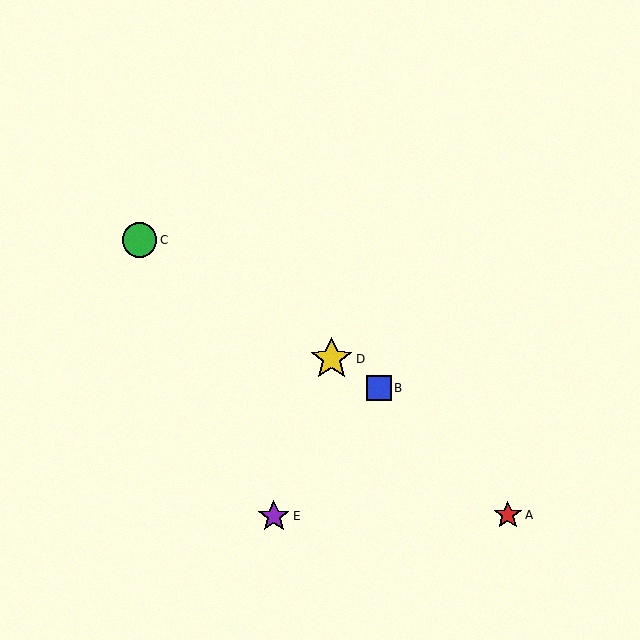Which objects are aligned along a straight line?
Objects B, C, D are aligned along a straight line.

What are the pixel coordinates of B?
Object B is at (379, 388).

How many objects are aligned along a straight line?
3 objects (B, C, D) are aligned along a straight line.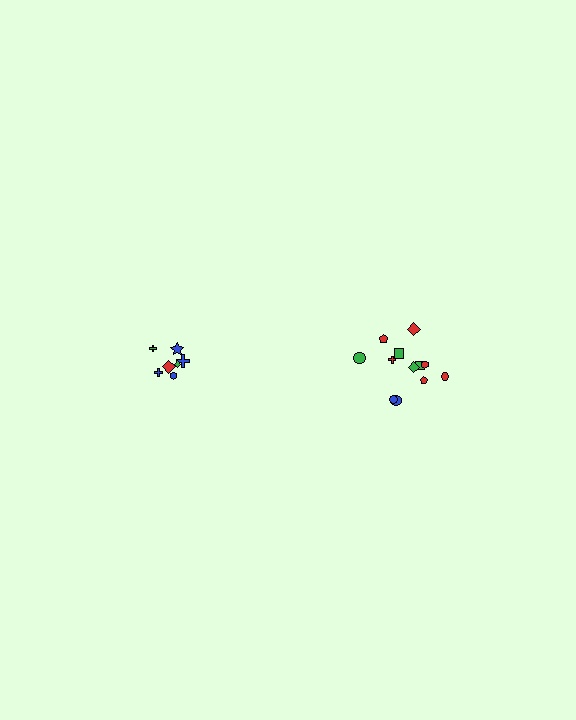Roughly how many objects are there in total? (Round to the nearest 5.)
Roughly 20 objects in total.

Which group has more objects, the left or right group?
The right group.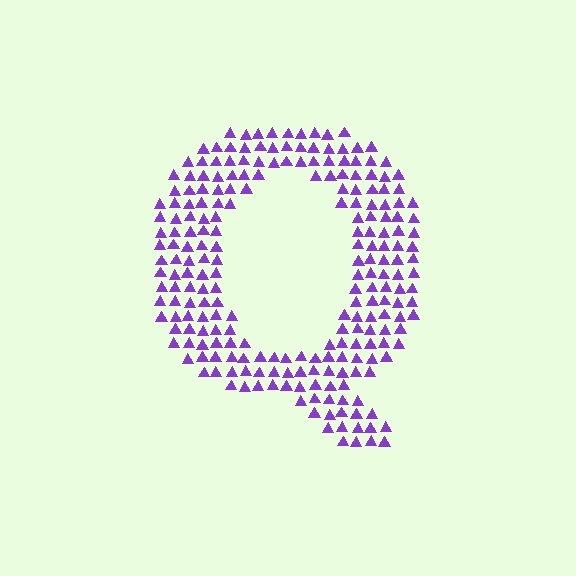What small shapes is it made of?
It is made of small triangles.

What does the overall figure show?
The overall figure shows the letter Q.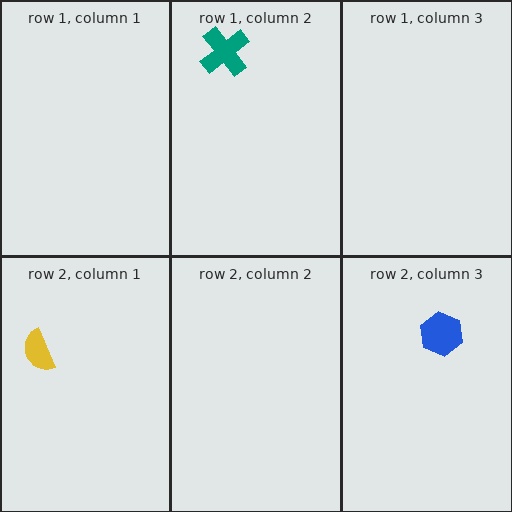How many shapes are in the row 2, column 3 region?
1.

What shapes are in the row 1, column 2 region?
The teal cross.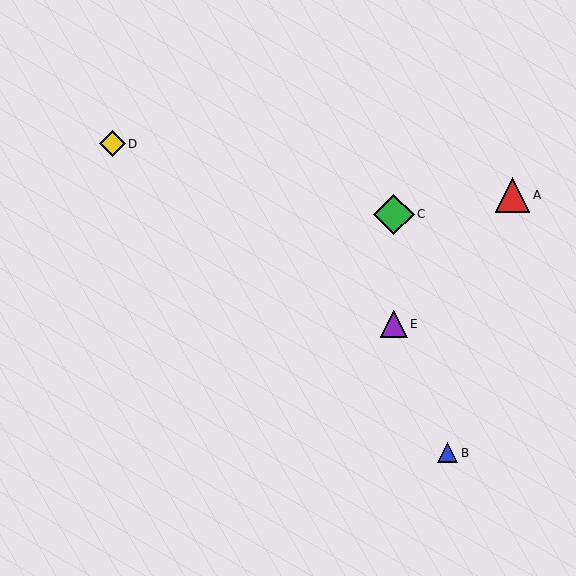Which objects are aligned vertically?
Objects C, E are aligned vertically.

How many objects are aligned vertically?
2 objects (C, E) are aligned vertically.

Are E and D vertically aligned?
No, E is at x≈394 and D is at x≈112.